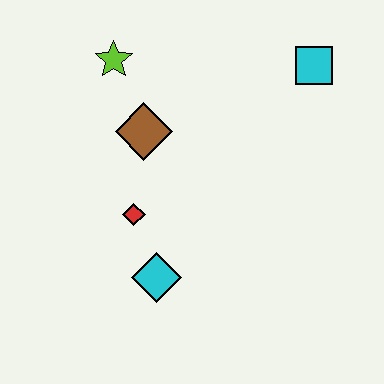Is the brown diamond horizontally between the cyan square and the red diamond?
Yes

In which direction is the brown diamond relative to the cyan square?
The brown diamond is to the left of the cyan square.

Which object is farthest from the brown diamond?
The cyan square is farthest from the brown diamond.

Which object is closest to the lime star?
The brown diamond is closest to the lime star.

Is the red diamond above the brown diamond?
No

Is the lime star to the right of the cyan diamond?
No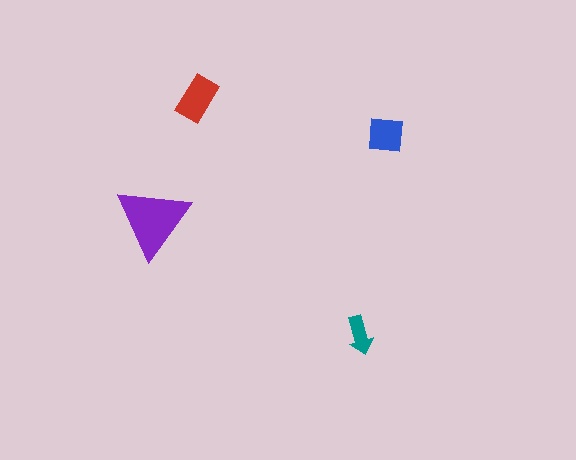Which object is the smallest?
The teal arrow.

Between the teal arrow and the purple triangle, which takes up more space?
The purple triangle.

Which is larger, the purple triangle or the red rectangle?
The purple triangle.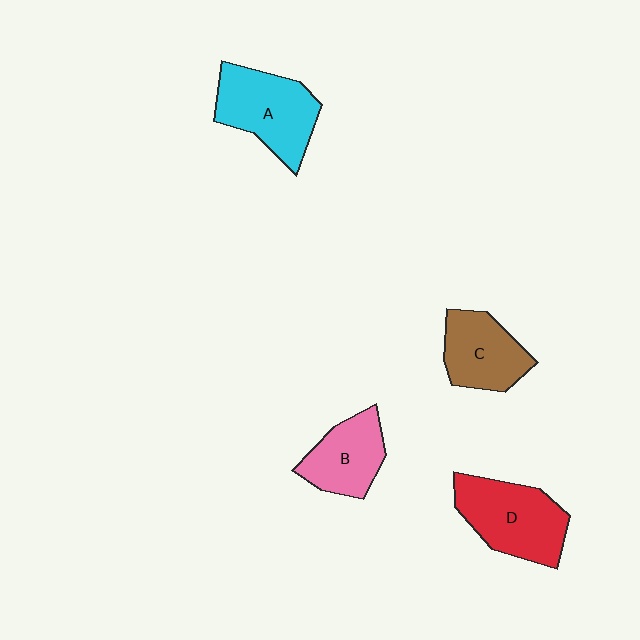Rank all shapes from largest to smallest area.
From largest to smallest: D (red), A (cyan), C (brown), B (pink).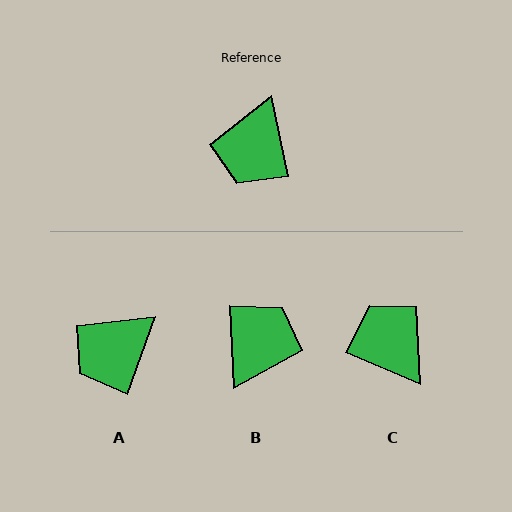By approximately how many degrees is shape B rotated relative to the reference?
Approximately 171 degrees counter-clockwise.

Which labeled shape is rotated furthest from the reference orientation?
B, about 171 degrees away.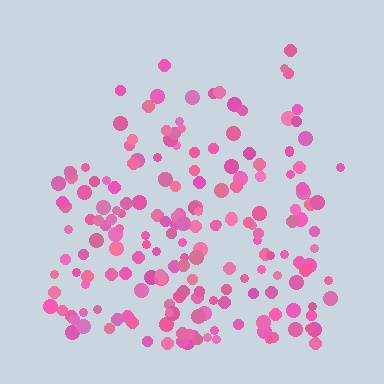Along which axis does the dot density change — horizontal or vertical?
Vertical.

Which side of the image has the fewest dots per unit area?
The top.